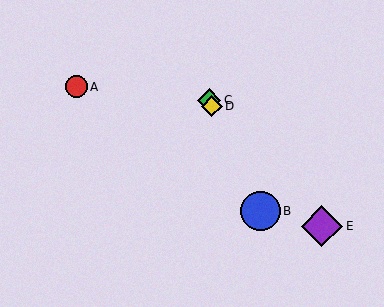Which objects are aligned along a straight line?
Objects B, C, D are aligned along a straight line.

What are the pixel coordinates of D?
Object D is at (212, 106).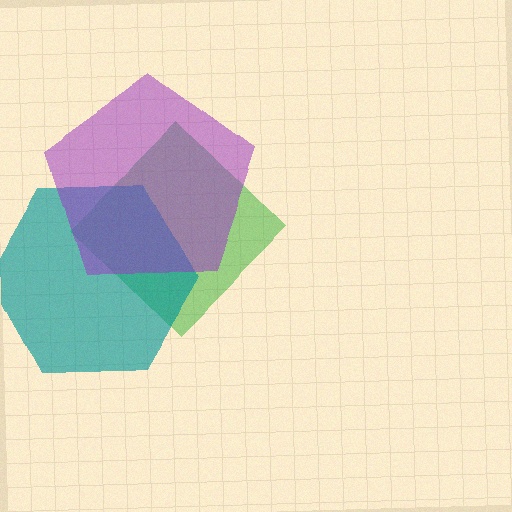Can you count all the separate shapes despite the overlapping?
Yes, there are 3 separate shapes.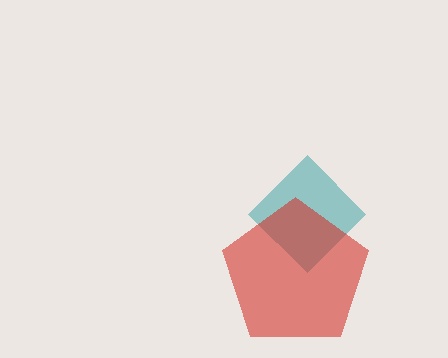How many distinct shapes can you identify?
There are 2 distinct shapes: a teal diamond, a red pentagon.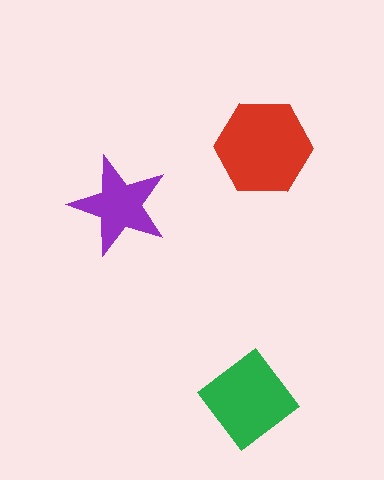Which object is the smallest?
The purple star.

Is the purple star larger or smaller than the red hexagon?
Smaller.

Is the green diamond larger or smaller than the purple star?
Larger.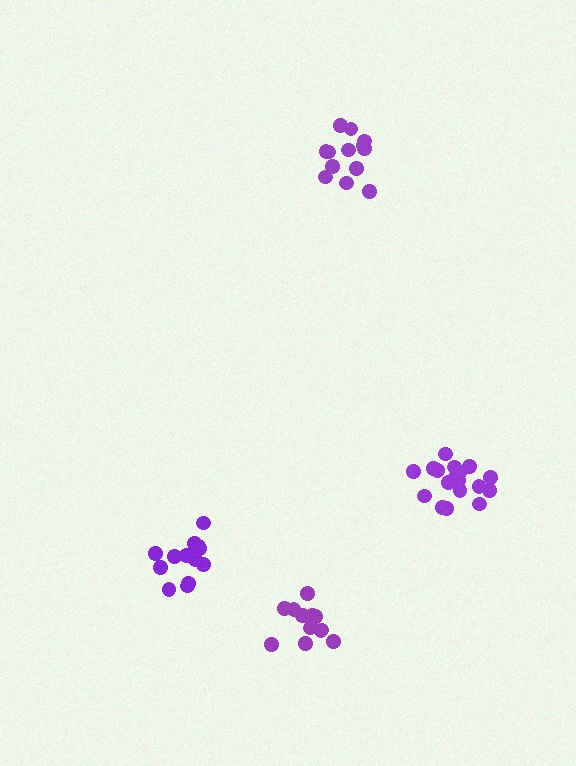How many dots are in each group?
Group 1: 18 dots, Group 2: 13 dots, Group 3: 13 dots, Group 4: 13 dots (57 total).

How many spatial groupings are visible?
There are 4 spatial groupings.